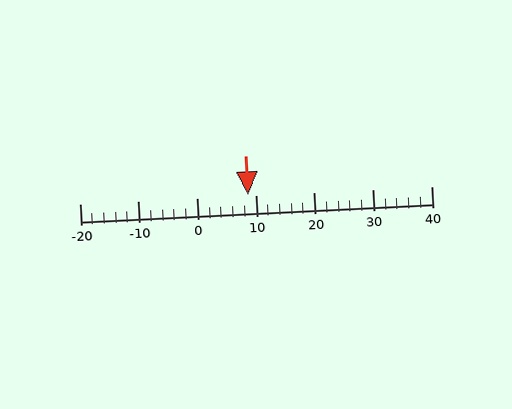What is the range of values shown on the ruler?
The ruler shows values from -20 to 40.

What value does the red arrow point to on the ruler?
The red arrow points to approximately 9.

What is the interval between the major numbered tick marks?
The major tick marks are spaced 10 units apart.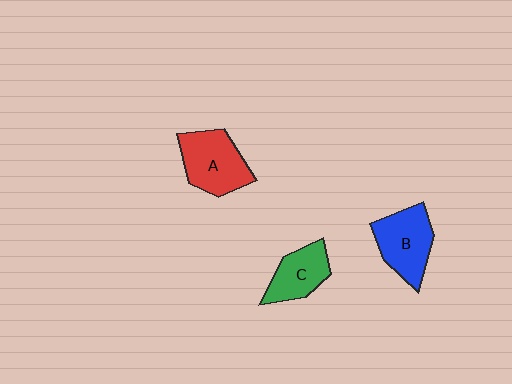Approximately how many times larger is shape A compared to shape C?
Approximately 1.4 times.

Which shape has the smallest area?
Shape C (green).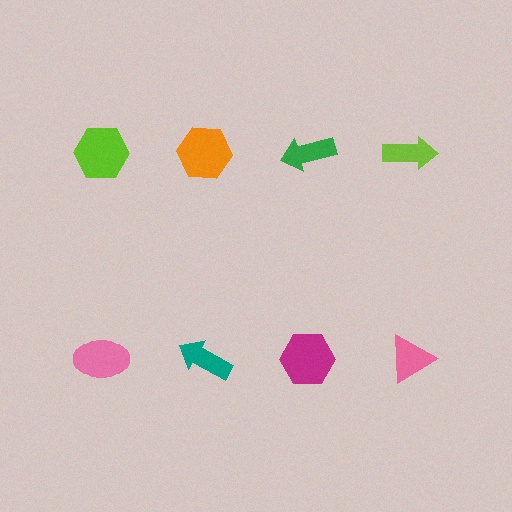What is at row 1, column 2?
An orange hexagon.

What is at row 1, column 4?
A lime arrow.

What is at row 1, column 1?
A lime hexagon.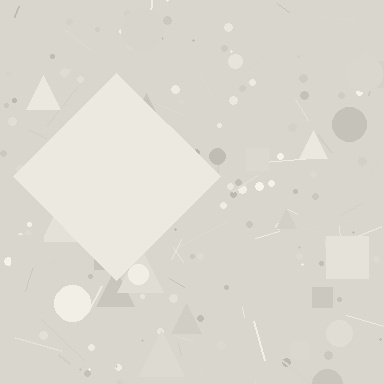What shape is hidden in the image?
A diamond is hidden in the image.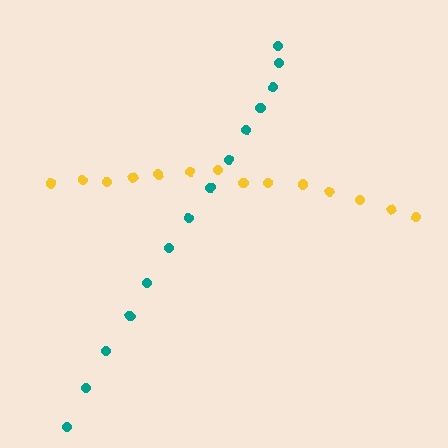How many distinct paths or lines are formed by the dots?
There are 2 distinct paths.